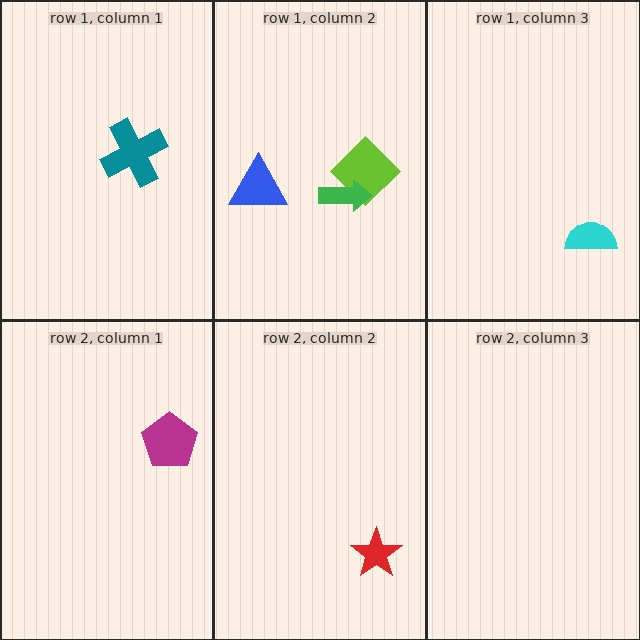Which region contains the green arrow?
The row 1, column 2 region.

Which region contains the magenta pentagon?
The row 2, column 1 region.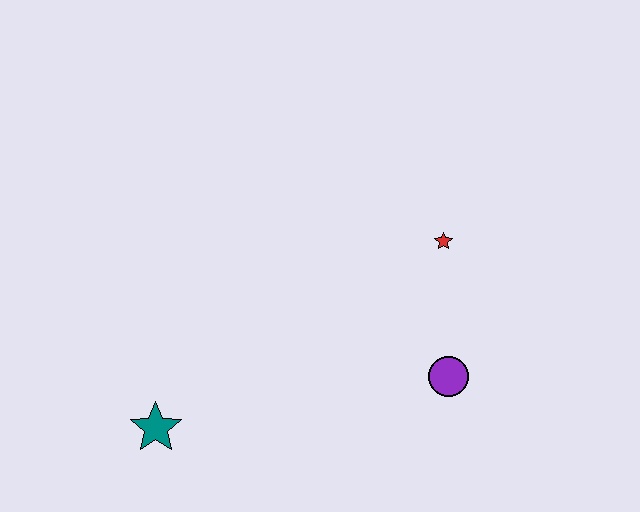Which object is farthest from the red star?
The teal star is farthest from the red star.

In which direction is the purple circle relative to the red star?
The purple circle is below the red star.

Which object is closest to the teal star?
The purple circle is closest to the teal star.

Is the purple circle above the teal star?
Yes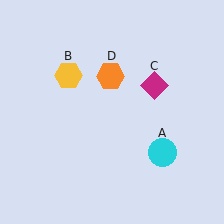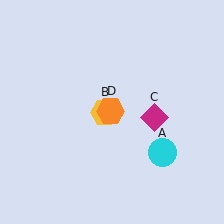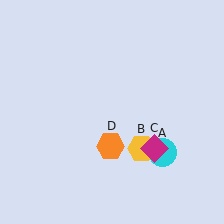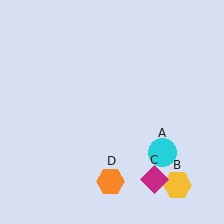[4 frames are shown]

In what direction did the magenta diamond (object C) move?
The magenta diamond (object C) moved down.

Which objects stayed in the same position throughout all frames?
Cyan circle (object A) remained stationary.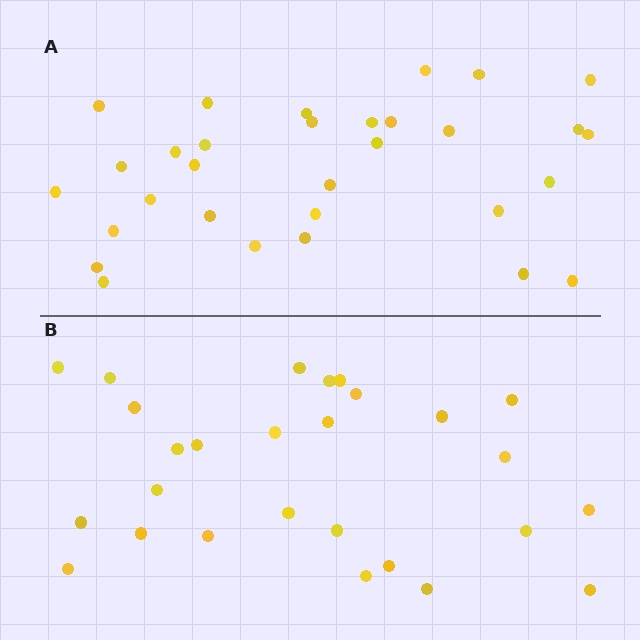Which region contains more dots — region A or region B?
Region A (the top region) has more dots.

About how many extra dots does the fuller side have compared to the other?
Region A has about 4 more dots than region B.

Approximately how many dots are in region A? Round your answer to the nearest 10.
About 30 dots. (The exact count is 31, which rounds to 30.)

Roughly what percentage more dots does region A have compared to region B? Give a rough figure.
About 15% more.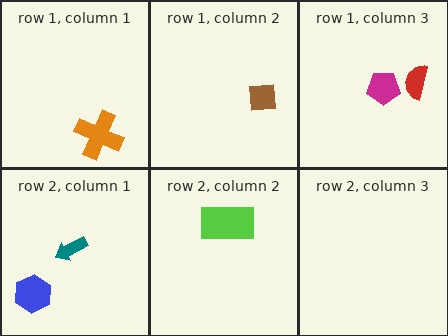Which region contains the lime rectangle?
The row 2, column 2 region.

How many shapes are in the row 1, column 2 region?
1.